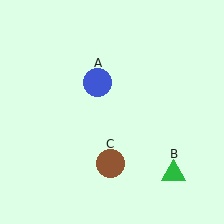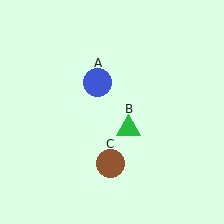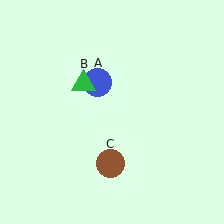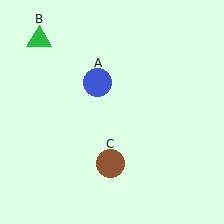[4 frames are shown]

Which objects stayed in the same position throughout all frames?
Blue circle (object A) and brown circle (object C) remained stationary.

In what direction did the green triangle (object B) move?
The green triangle (object B) moved up and to the left.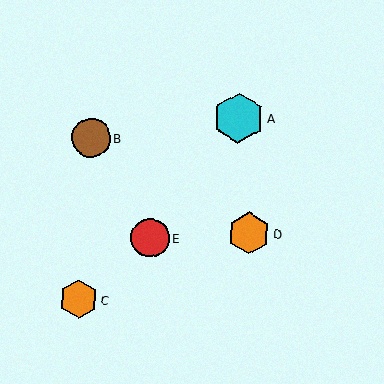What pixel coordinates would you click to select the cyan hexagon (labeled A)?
Click at (238, 118) to select the cyan hexagon A.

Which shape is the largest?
The cyan hexagon (labeled A) is the largest.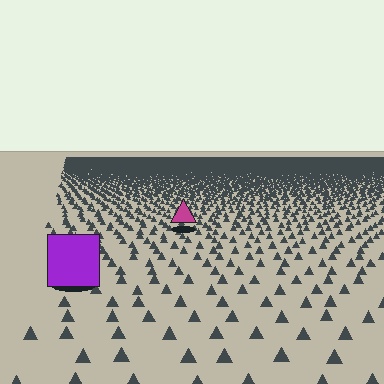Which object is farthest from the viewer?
The magenta triangle is farthest from the viewer. It appears smaller and the ground texture around it is denser.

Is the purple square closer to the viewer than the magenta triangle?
Yes. The purple square is closer — you can tell from the texture gradient: the ground texture is coarser near it.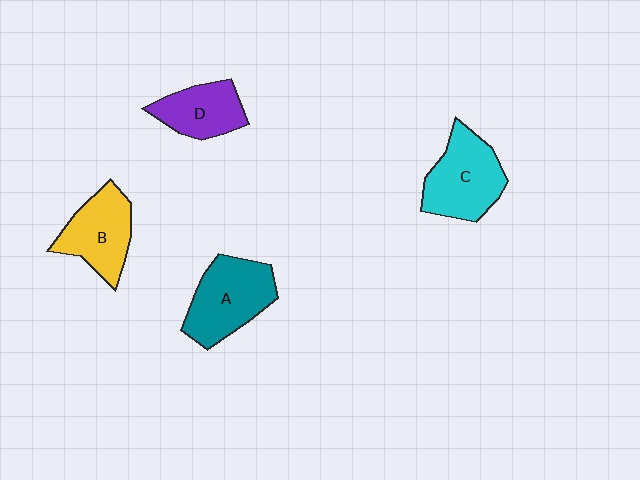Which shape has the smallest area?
Shape D (purple).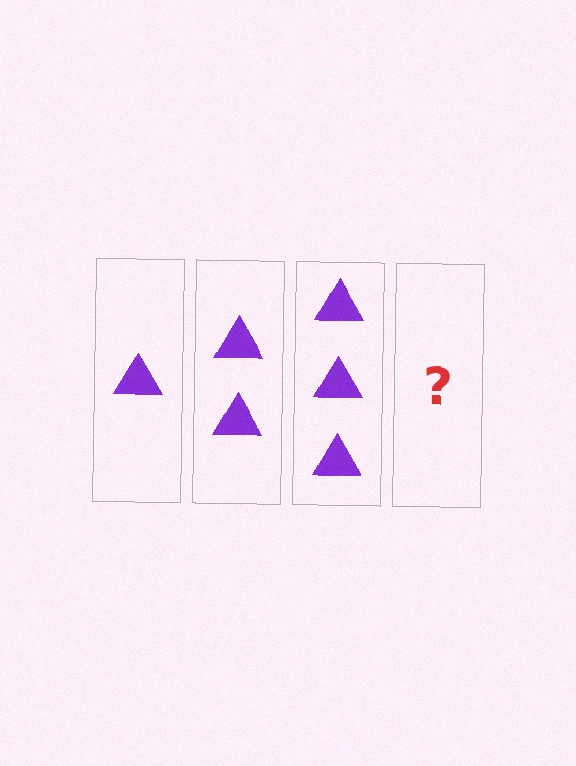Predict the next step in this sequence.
The next step is 4 triangles.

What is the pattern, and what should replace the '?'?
The pattern is that each step adds one more triangle. The '?' should be 4 triangles.